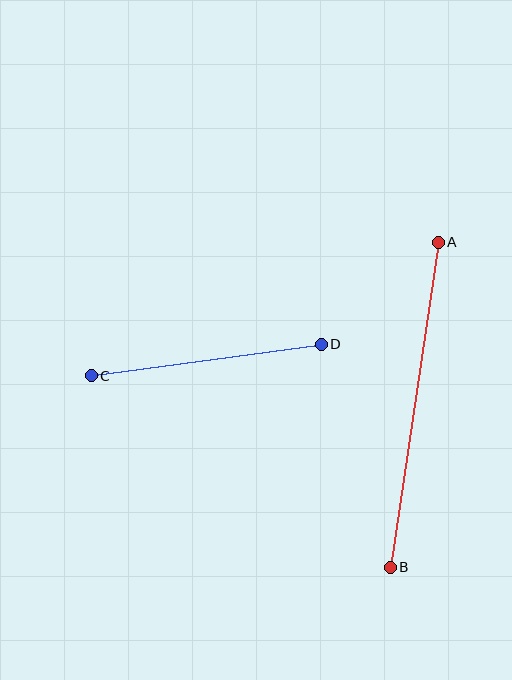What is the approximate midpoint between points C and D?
The midpoint is at approximately (206, 360) pixels.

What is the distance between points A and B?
The distance is approximately 329 pixels.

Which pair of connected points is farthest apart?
Points A and B are farthest apart.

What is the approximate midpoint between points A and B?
The midpoint is at approximately (414, 405) pixels.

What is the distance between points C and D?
The distance is approximately 232 pixels.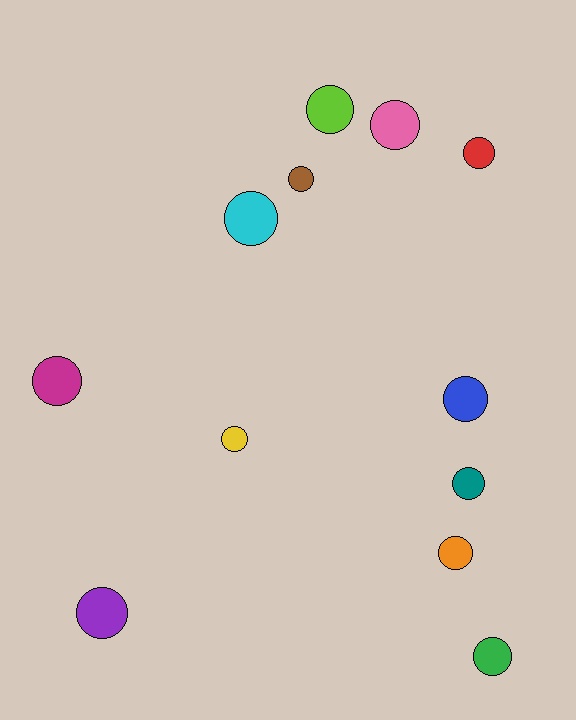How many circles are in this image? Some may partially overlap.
There are 12 circles.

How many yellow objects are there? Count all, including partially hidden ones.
There is 1 yellow object.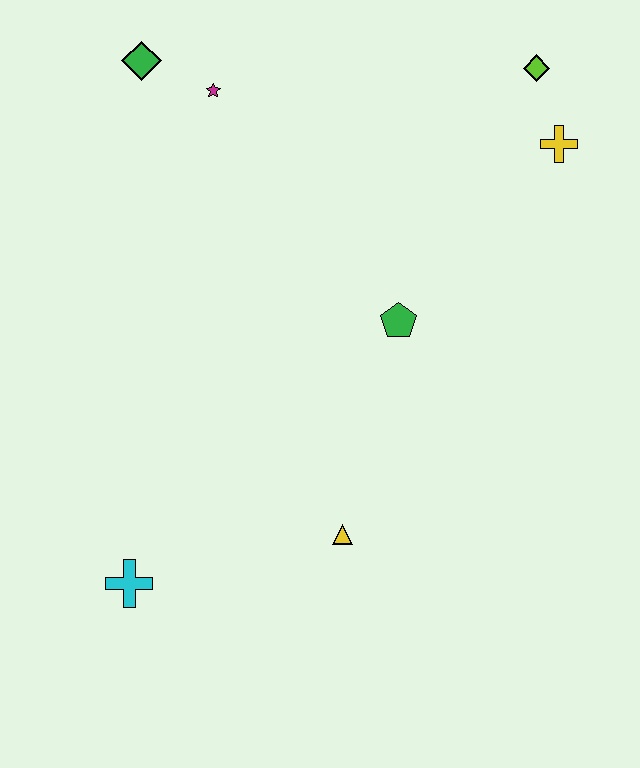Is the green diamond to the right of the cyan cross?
Yes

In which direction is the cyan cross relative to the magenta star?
The cyan cross is below the magenta star.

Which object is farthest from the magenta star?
The cyan cross is farthest from the magenta star.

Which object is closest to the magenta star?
The green diamond is closest to the magenta star.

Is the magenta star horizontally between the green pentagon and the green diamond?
Yes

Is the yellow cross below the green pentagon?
No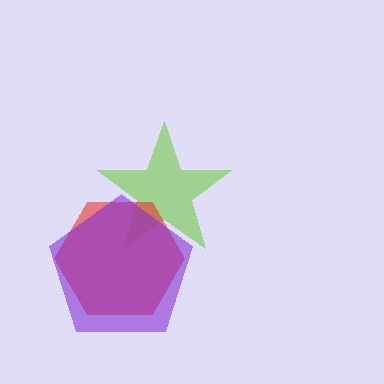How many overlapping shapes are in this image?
There are 3 overlapping shapes in the image.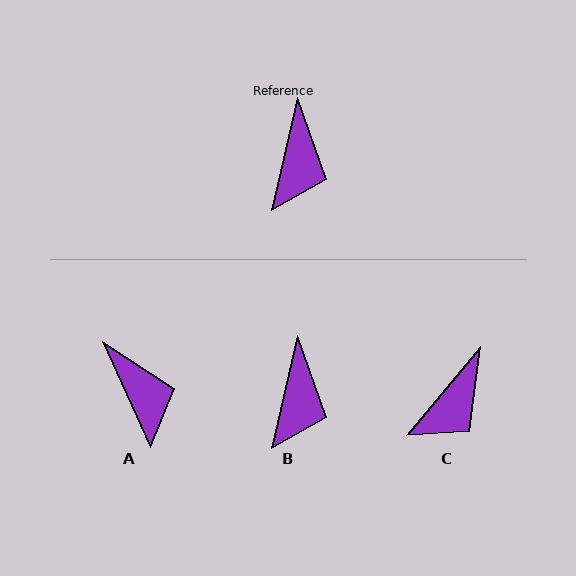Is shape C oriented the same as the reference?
No, it is off by about 27 degrees.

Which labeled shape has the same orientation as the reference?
B.